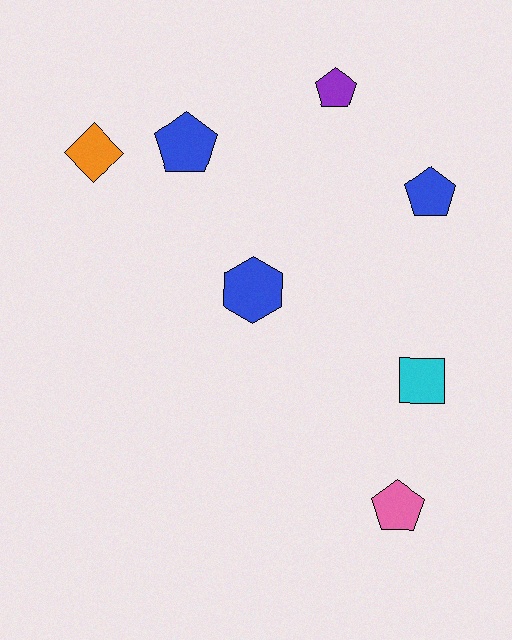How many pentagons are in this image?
There are 4 pentagons.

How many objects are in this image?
There are 7 objects.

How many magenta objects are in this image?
There are no magenta objects.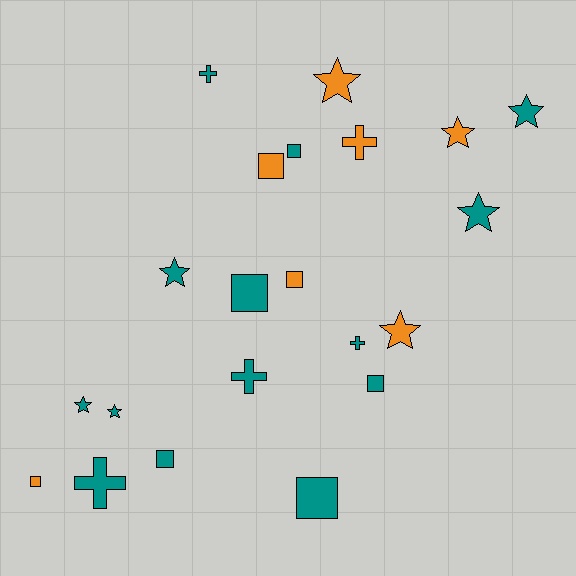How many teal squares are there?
There are 5 teal squares.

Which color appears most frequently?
Teal, with 14 objects.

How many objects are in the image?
There are 21 objects.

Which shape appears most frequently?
Square, with 8 objects.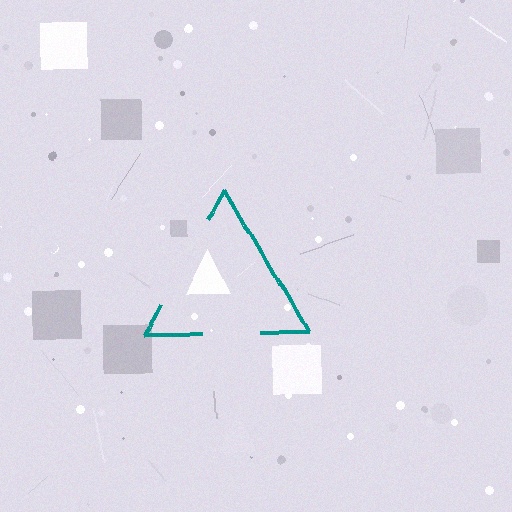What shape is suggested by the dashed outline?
The dashed outline suggests a triangle.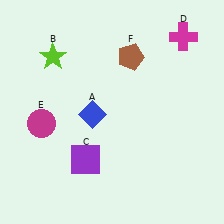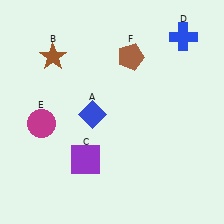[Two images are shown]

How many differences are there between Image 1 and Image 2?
There are 2 differences between the two images.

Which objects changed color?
B changed from lime to brown. D changed from magenta to blue.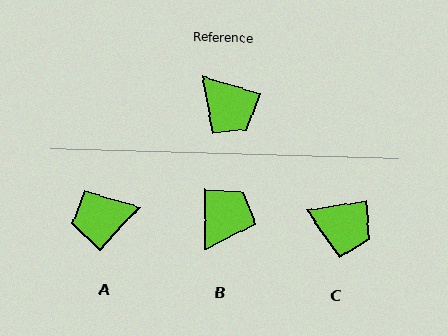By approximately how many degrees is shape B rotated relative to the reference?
Approximately 106 degrees counter-clockwise.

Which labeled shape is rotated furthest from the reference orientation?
A, about 116 degrees away.